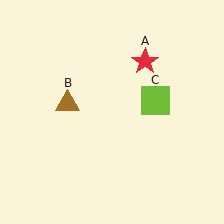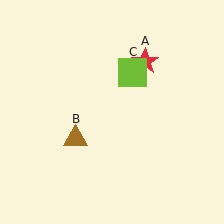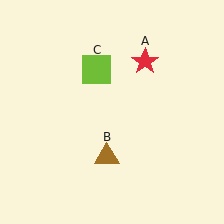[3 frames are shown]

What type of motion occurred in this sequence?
The brown triangle (object B), lime square (object C) rotated counterclockwise around the center of the scene.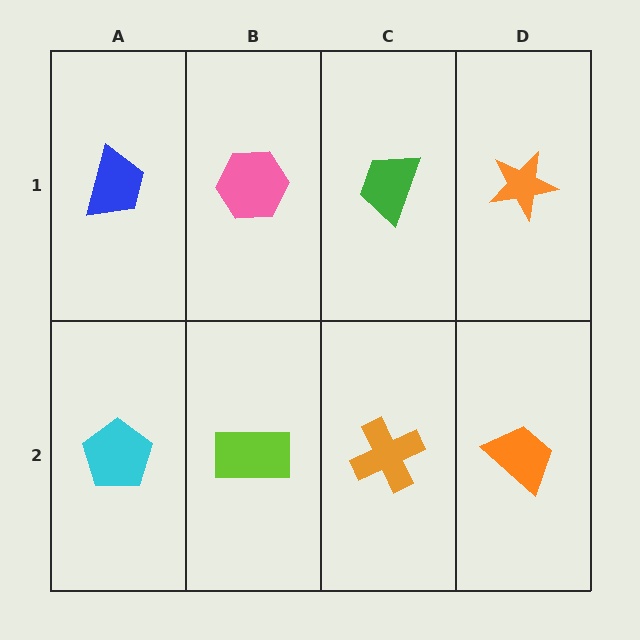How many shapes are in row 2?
4 shapes.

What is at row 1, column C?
A green trapezoid.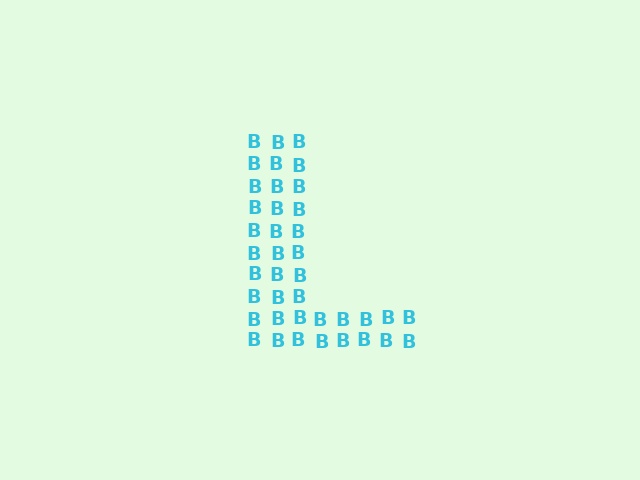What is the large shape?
The large shape is the letter L.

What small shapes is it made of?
It is made of small letter B's.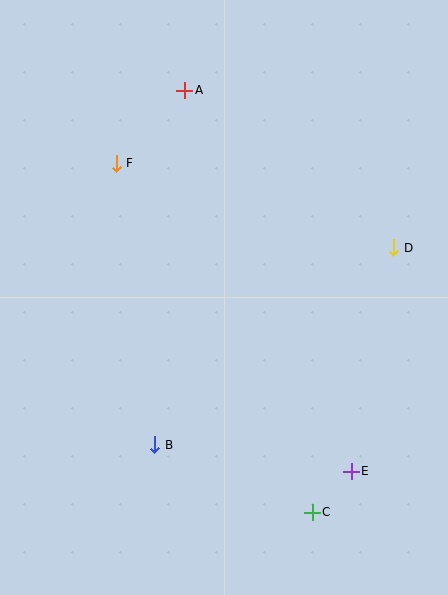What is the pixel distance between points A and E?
The distance between A and E is 416 pixels.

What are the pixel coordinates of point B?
Point B is at (155, 445).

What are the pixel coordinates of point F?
Point F is at (116, 163).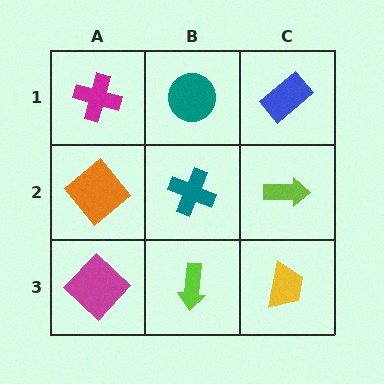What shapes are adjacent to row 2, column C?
A blue rectangle (row 1, column C), a yellow trapezoid (row 3, column C), a teal cross (row 2, column B).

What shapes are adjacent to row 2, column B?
A teal circle (row 1, column B), a lime arrow (row 3, column B), an orange diamond (row 2, column A), a lime arrow (row 2, column C).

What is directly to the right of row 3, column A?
A lime arrow.